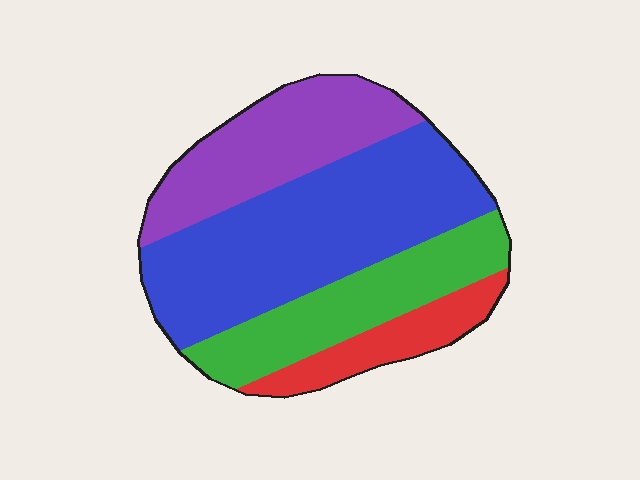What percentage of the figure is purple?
Purple covers about 25% of the figure.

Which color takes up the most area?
Blue, at roughly 45%.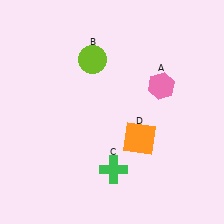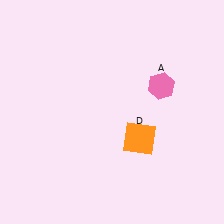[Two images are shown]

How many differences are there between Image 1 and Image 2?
There are 2 differences between the two images.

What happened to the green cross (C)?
The green cross (C) was removed in Image 2. It was in the bottom-right area of Image 1.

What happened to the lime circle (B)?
The lime circle (B) was removed in Image 2. It was in the top-left area of Image 1.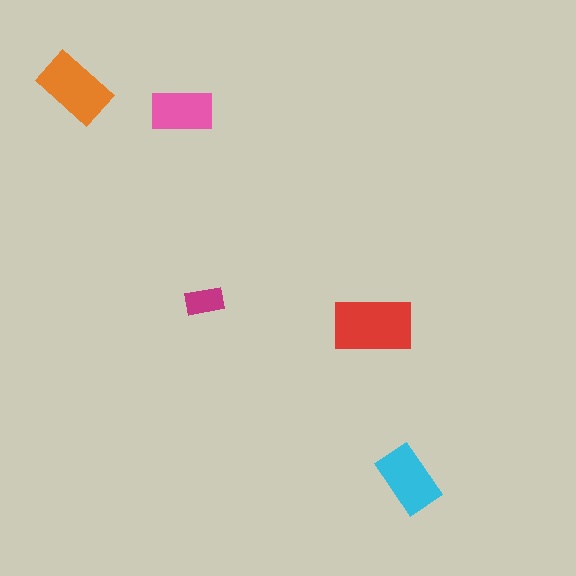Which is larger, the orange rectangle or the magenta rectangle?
The orange one.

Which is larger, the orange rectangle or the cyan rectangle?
The orange one.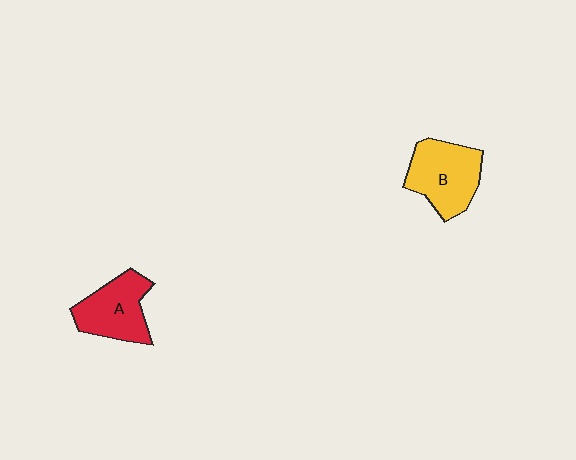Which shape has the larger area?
Shape B (yellow).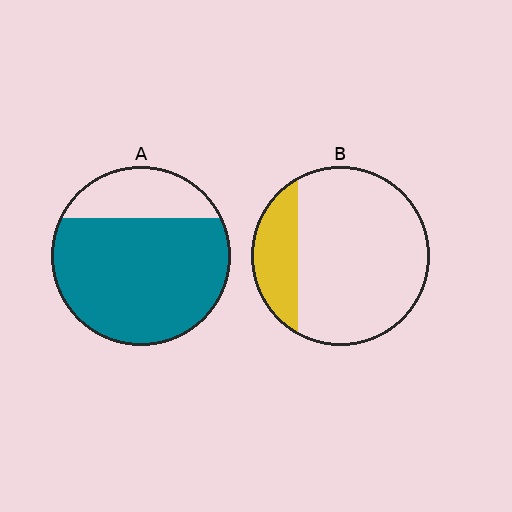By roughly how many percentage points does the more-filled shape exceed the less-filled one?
By roughly 55 percentage points (A over B).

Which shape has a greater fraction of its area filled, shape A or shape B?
Shape A.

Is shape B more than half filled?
No.